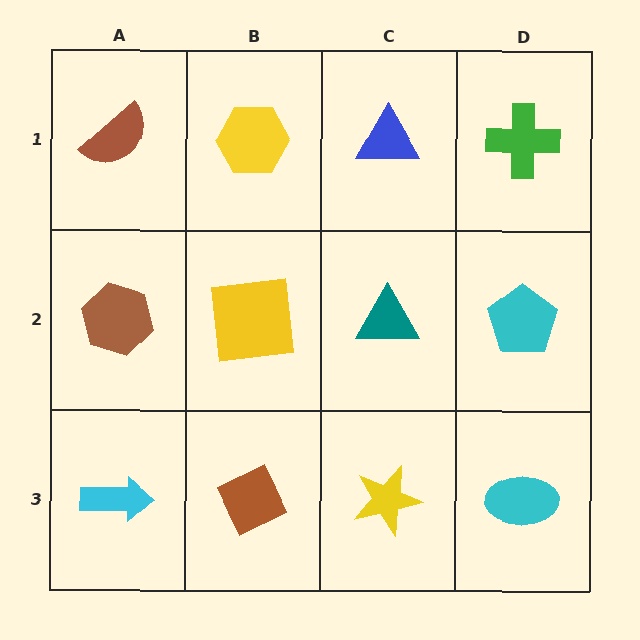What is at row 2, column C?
A teal triangle.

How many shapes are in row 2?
4 shapes.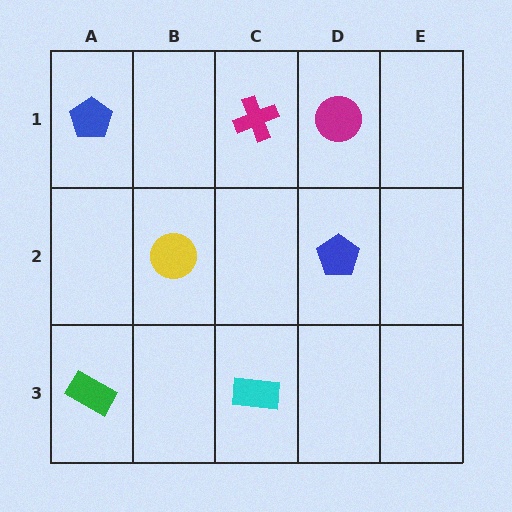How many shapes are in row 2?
2 shapes.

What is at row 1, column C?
A magenta cross.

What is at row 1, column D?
A magenta circle.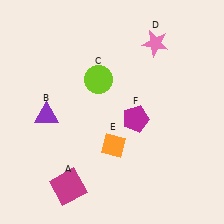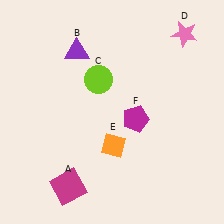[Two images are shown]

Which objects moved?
The objects that moved are: the purple triangle (B), the pink star (D).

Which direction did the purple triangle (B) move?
The purple triangle (B) moved up.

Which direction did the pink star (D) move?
The pink star (D) moved right.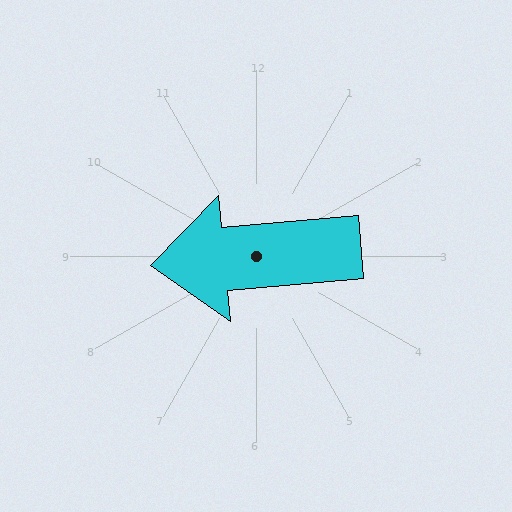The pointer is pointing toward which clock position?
Roughly 9 o'clock.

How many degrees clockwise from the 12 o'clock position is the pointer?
Approximately 265 degrees.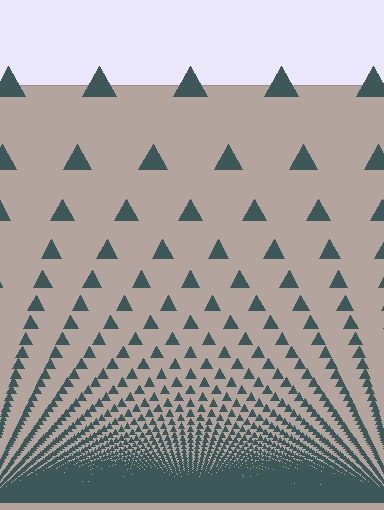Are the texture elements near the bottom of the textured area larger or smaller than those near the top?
Smaller. The gradient is inverted — elements near the bottom are smaller and denser.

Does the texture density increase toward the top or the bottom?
Density increases toward the bottom.